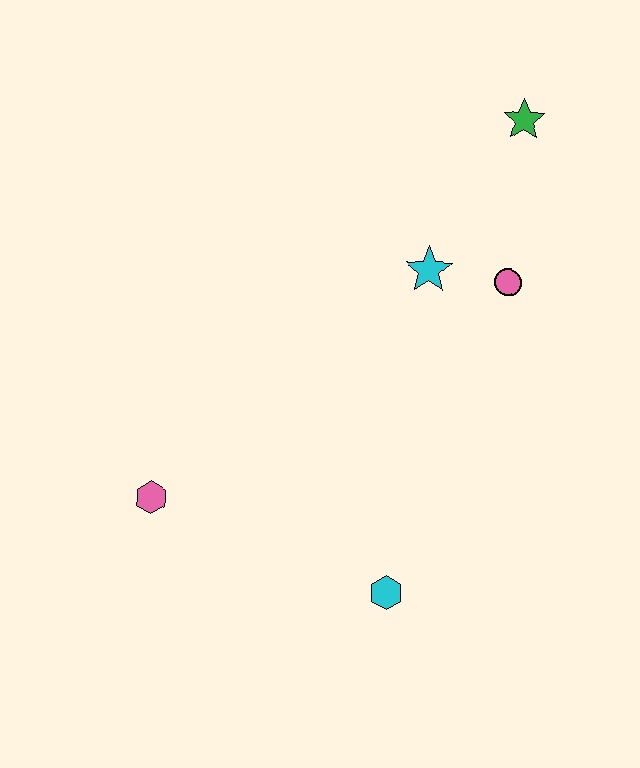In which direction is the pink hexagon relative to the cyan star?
The pink hexagon is to the left of the cyan star.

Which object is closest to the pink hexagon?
The cyan hexagon is closest to the pink hexagon.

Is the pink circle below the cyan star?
Yes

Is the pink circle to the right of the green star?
No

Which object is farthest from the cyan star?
The pink hexagon is farthest from the cyan star.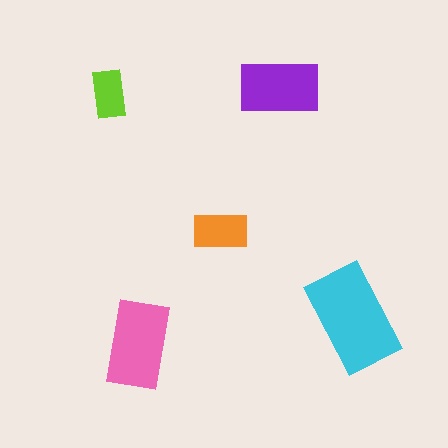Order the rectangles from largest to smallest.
the cyan one, the pink one, the purple one, the orange one, the lime one.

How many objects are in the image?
There are 5 objects in the image.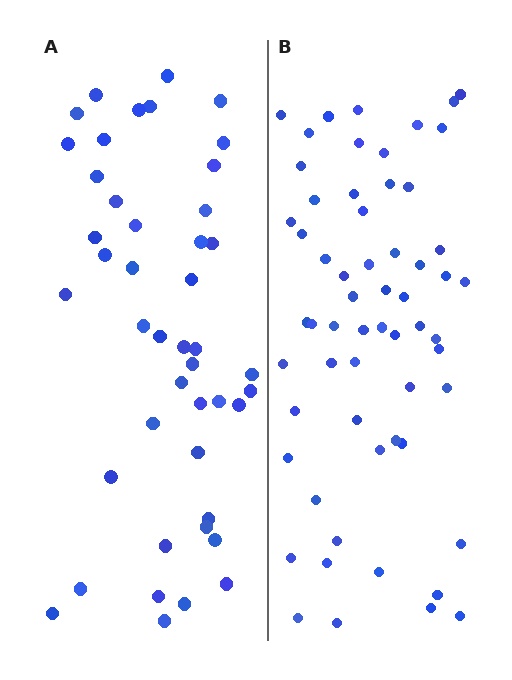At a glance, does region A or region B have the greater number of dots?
Region B (the right region) has more dots.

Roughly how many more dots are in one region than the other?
Region B has approximately 15 more dots than region A.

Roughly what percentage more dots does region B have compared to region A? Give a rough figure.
About 35% more.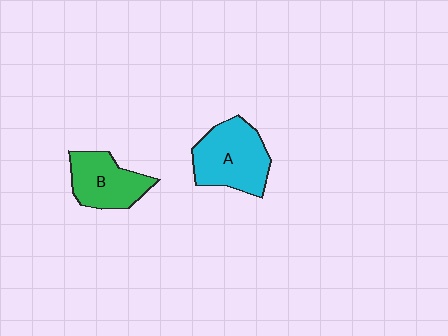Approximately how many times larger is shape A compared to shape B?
Approximately 1.3 times.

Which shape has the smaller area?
Shape B (green).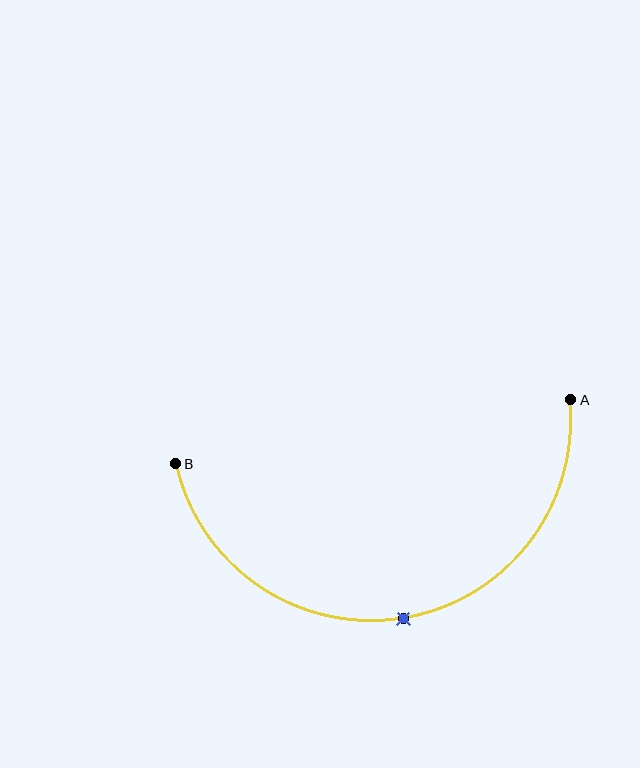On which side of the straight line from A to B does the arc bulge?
The arc bulges below the straight line connecting A and B.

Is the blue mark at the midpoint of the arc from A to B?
Yes. The blue mark lies on the arc at equal arc-length from both A and B — it is the arc midpoint.